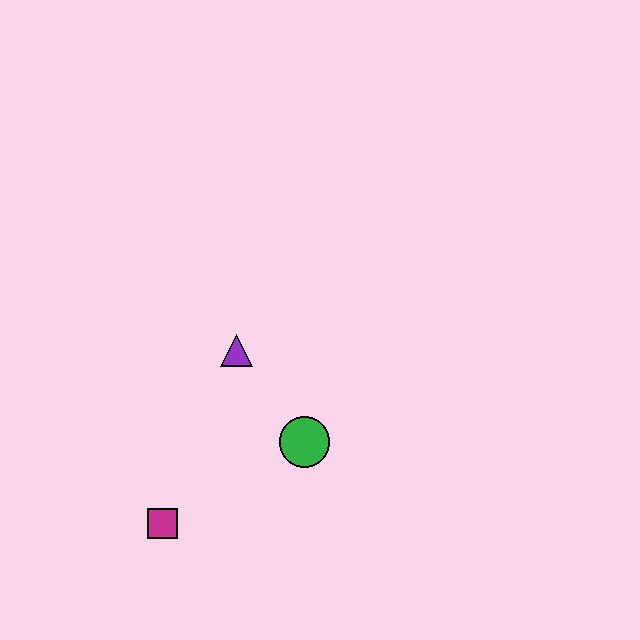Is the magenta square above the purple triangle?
No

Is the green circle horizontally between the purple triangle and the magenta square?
No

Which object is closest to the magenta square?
The green circle is closest to the magenta square.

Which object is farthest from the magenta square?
The purple triangle is farthest from the magenta square.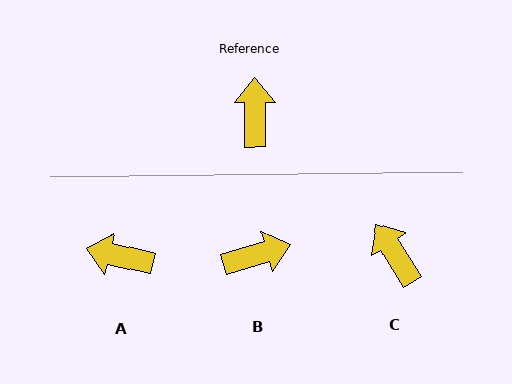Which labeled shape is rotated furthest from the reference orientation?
A, about 76 degrees away.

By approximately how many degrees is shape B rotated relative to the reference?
Approximately 74 degrees clockwise.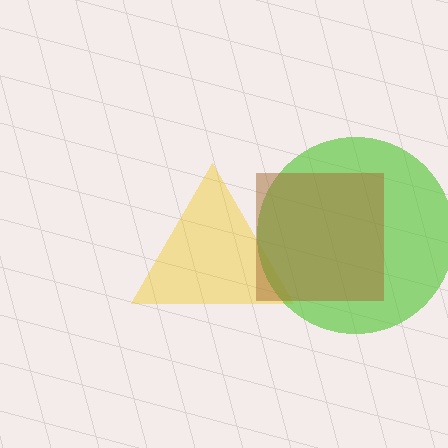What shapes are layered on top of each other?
The layered shapes are: a yellow triangle, a lime circle, a brown square.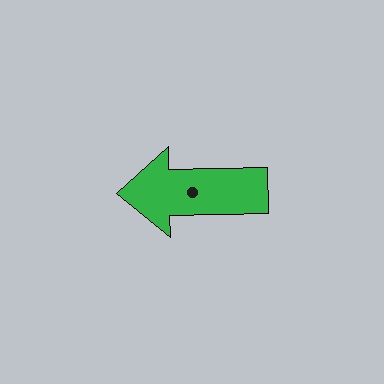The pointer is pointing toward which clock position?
Roughly 9 o'clock.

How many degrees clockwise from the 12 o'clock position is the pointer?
Approximately 269 degrees.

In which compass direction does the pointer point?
West.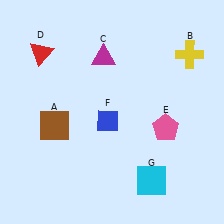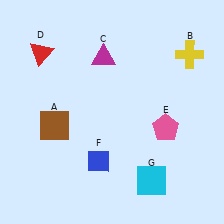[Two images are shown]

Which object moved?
The blue diamond (F) moved down.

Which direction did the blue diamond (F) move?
The blue diamond (F) moved down.